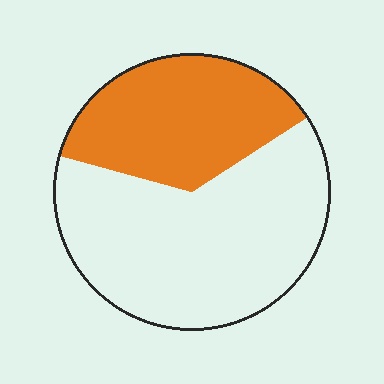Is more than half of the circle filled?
No.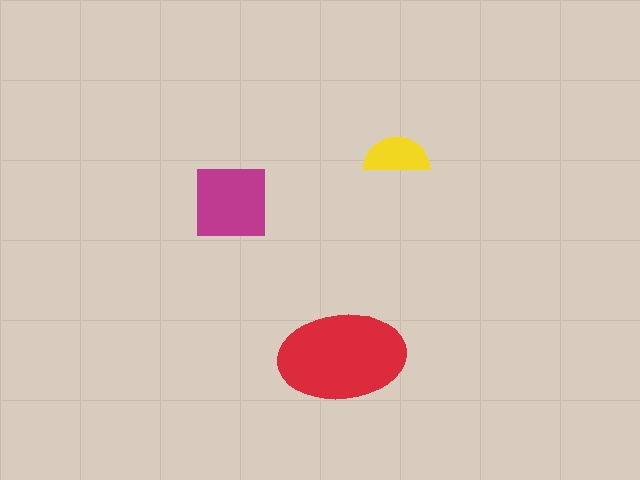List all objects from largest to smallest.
The red ellipse, the magenta square, the yellow semicircle.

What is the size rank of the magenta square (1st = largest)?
2nd.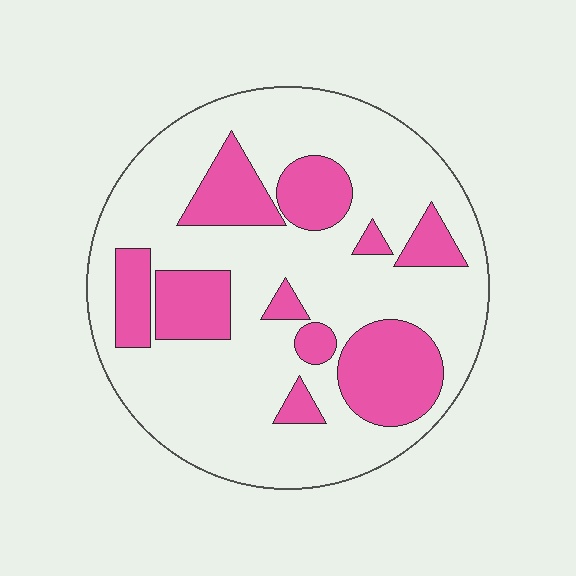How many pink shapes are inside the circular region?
10.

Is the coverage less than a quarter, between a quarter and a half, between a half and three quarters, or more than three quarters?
Between a quarter and a half.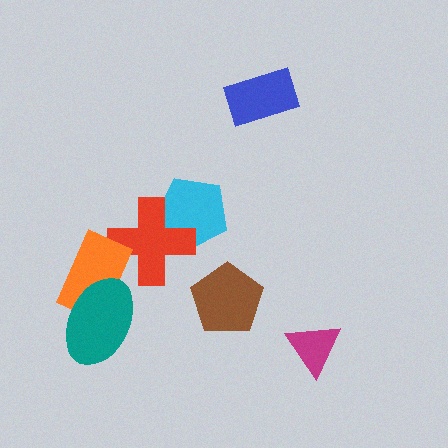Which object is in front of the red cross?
The orange rectangle is in front of the red cross.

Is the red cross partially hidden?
Yes, it is partially covered by another shape.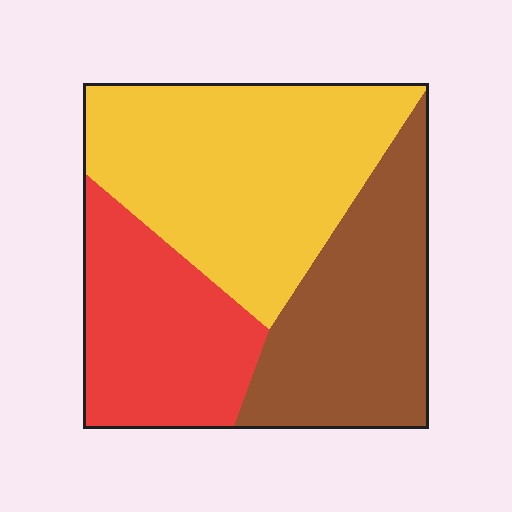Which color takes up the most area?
Yellow, at roughly 45%.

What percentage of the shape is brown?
Brown takes up about one third (1/3) of the shape.